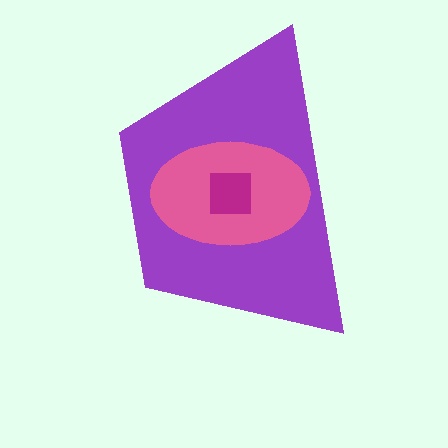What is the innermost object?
The magenta square.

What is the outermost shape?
The purple trapezoid.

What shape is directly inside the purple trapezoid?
The pink ellipse.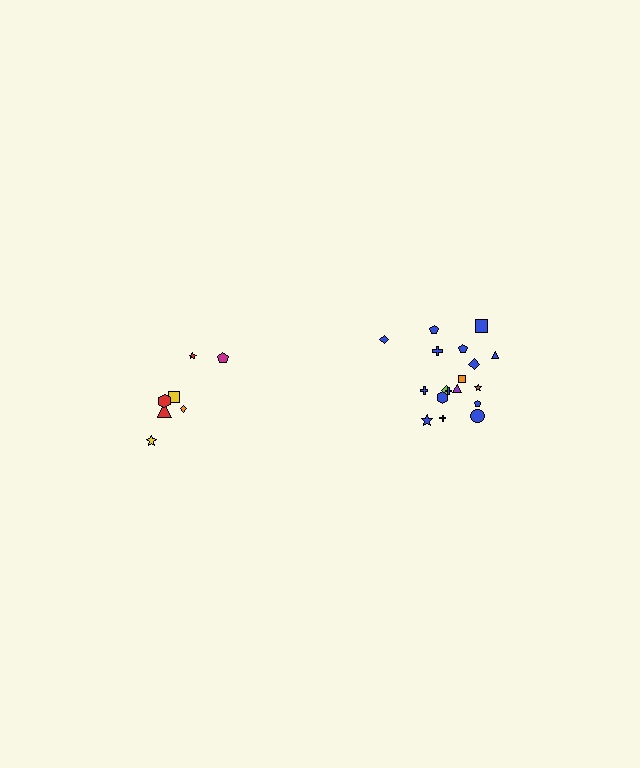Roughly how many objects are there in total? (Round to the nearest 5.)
Roughly 25 objects in total.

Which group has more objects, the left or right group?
The right group.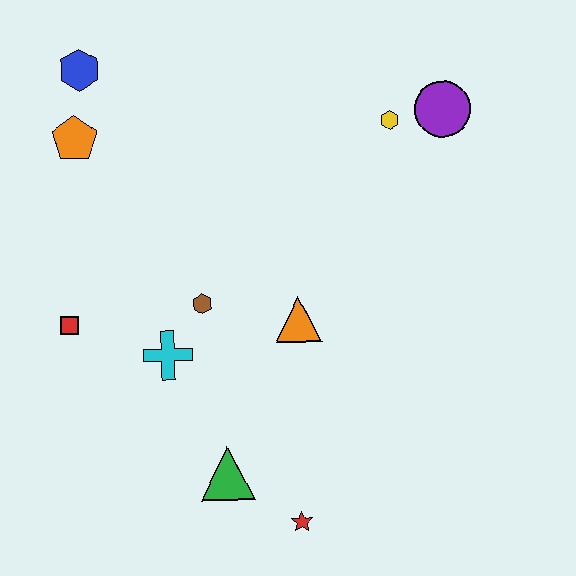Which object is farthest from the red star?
The blue hexagon is farthest from the red star.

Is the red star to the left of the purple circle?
Yes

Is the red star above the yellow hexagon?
No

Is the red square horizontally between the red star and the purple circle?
No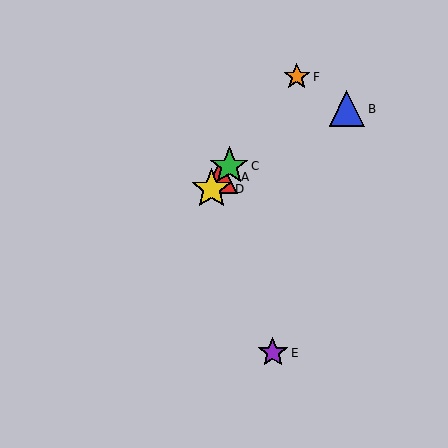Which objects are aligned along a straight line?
Objects A, C, D, F are aligned along a straight line.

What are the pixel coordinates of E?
Object E is at (273, 353).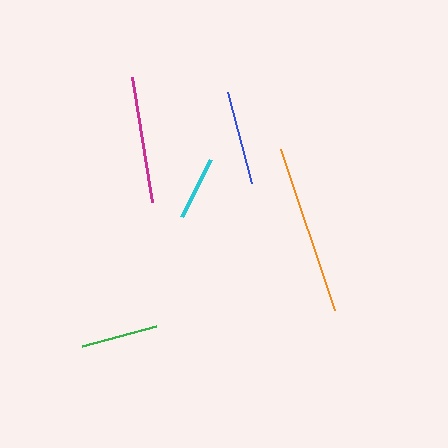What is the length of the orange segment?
The orange segment is approximately 169 pixels long.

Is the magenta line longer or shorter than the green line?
The magenta line is longer than the green line.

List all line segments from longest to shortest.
From longest to shortest: orange, magenta, blue, green, cyan.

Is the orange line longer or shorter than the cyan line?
The orange line is longer than the cyan line.